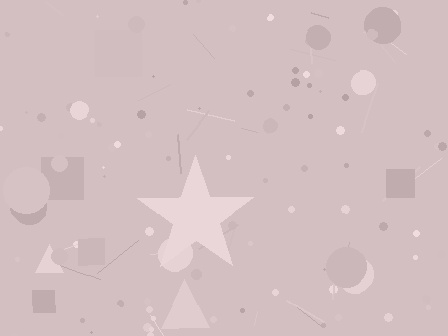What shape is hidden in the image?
A star is hidden in the image.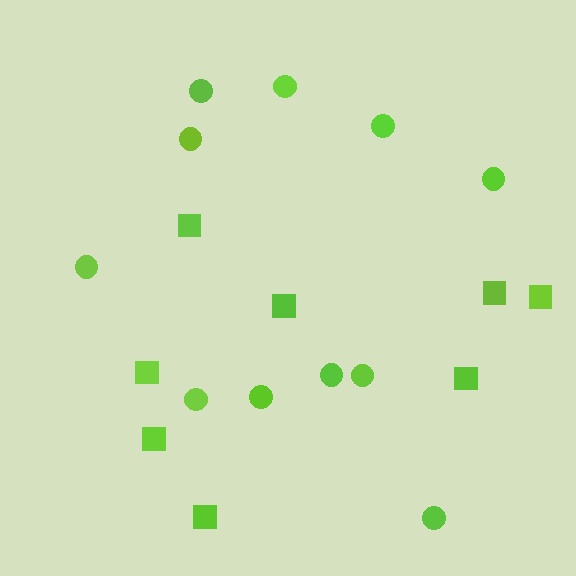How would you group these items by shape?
There are 2 groups: one group of circles (11) and one group of squares (8).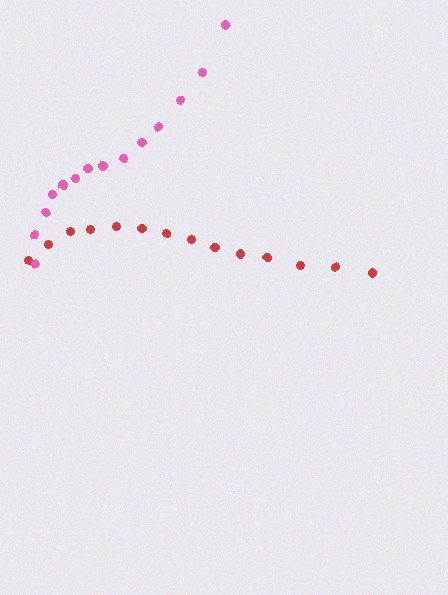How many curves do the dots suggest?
There are 2 distinct paths.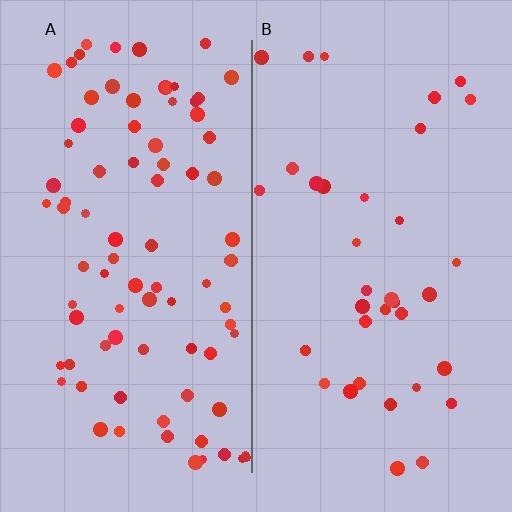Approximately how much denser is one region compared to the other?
Approximately 2.5× — region A over region B.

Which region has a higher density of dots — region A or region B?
A (the left).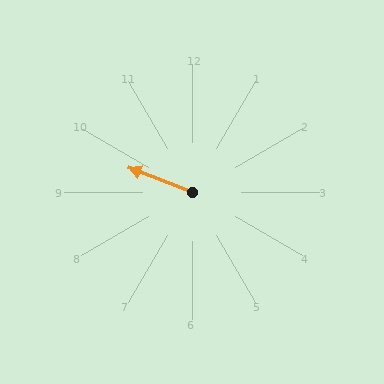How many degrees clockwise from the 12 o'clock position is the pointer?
Approximately 291 degrees.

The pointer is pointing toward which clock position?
Roughly 10 o'clock.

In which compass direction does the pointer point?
West.